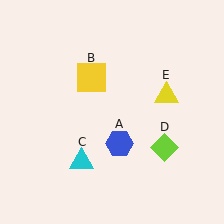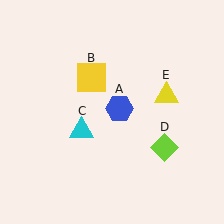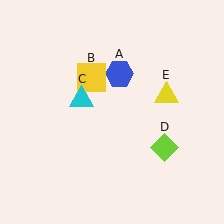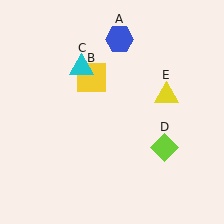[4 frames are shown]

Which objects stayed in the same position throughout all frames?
Yellow square (object B) and lime diamond (object D) and yellow triangle (object E) remained stationary.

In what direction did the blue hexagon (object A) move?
The blue hexagon (object A) moved up.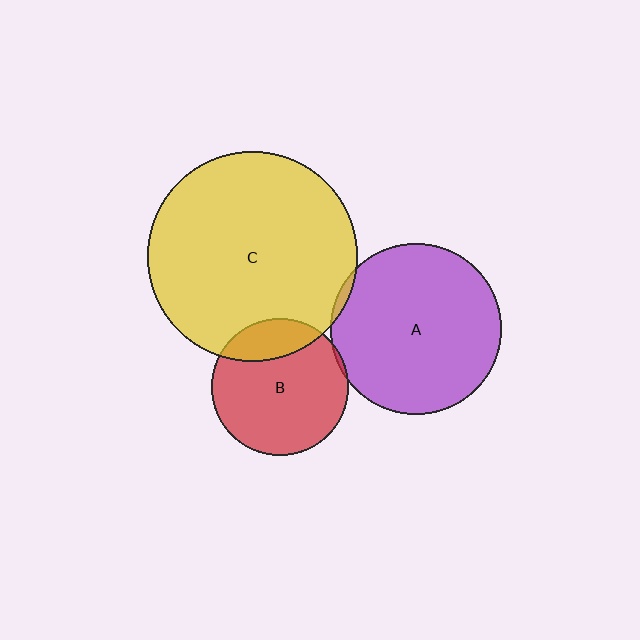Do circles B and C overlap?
Yes.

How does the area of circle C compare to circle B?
Approximately 2.3 times.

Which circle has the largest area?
Circle C (yellow).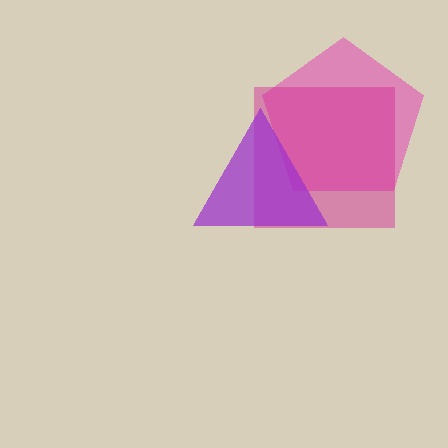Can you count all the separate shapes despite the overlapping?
Yes, there are 3 separate shapes.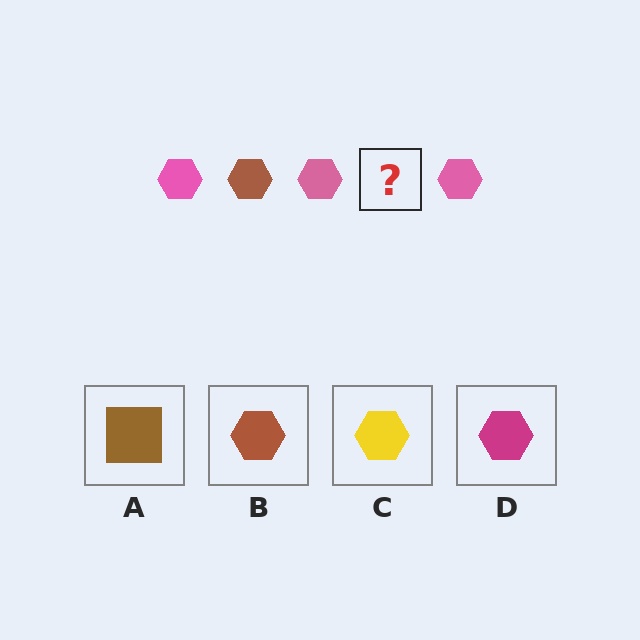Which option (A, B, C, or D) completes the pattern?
B.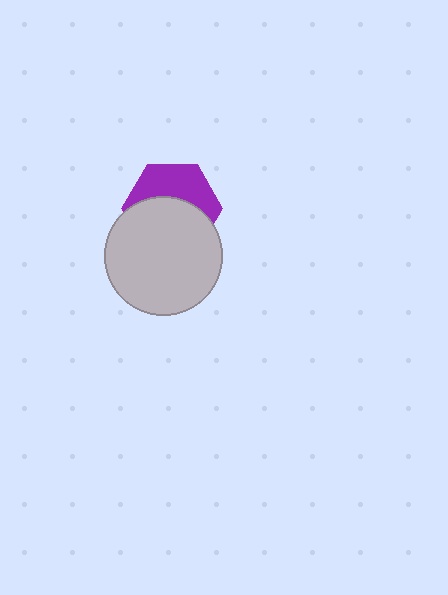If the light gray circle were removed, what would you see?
You would see the complete purple hexagon.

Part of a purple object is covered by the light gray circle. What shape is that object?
It is a hexagon.